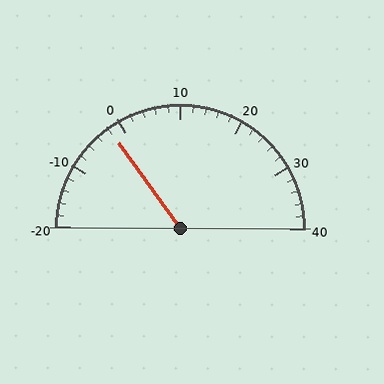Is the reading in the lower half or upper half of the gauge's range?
The reading is in the lower half of the range (-20 to 40).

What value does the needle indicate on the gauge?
The needle indicates approximately -2.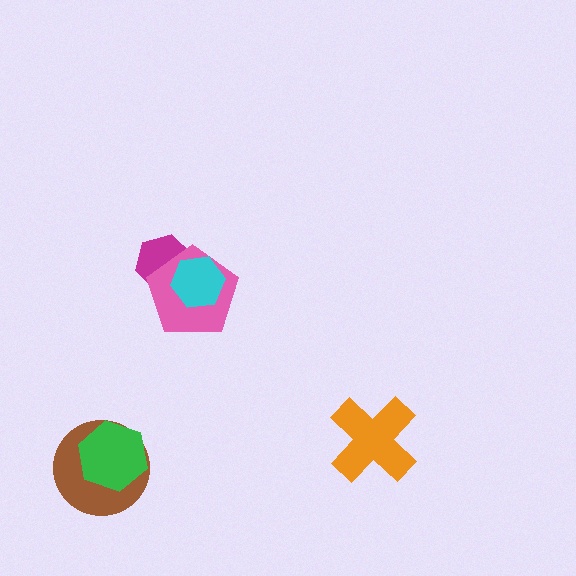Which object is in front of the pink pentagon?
The cyan hexagon is in front of the pink pentagon.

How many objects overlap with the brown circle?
1 object overlaps with the brown circle.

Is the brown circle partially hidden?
Yes, it is partially covered by another shape.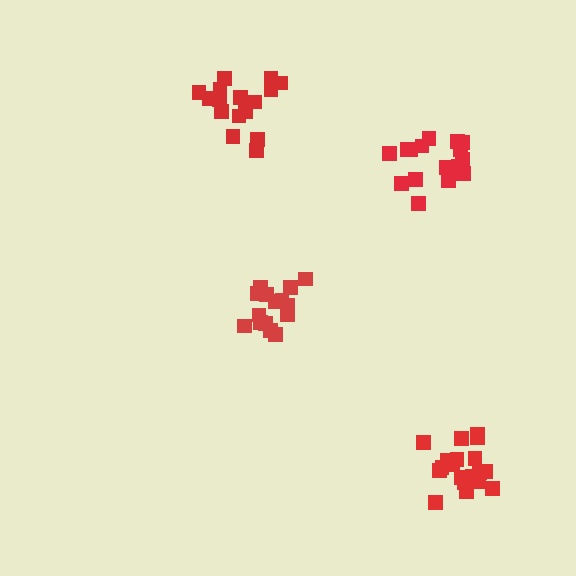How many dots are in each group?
Group 1: 16 dots, Group 2: 15 dots, Group 3: 16 dots, Group 4: 20 dots (67 total).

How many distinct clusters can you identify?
There are 4 distinct clusters.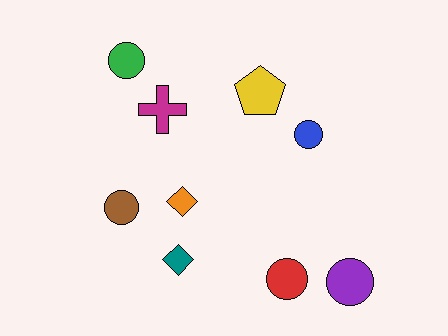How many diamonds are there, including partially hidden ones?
There are 2 diamonds.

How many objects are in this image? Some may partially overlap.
There are 9 objects.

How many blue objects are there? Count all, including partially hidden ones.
There is 1 blue object.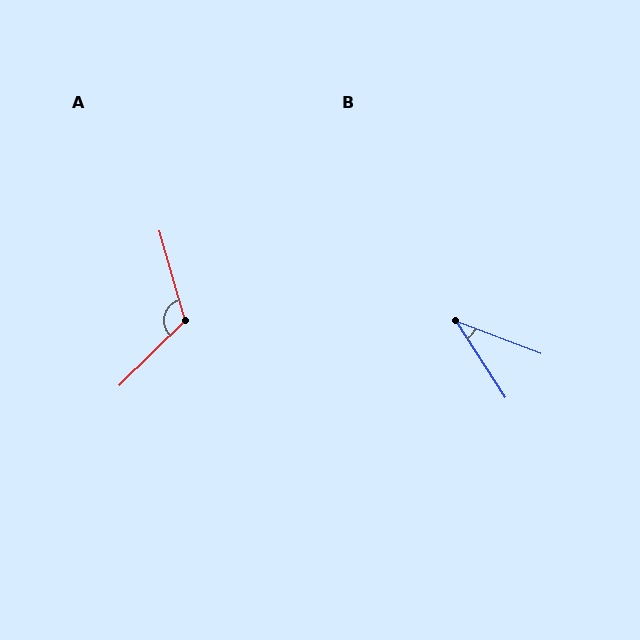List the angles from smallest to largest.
B (36°), A (119°).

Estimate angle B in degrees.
Approximately 36 degrees.